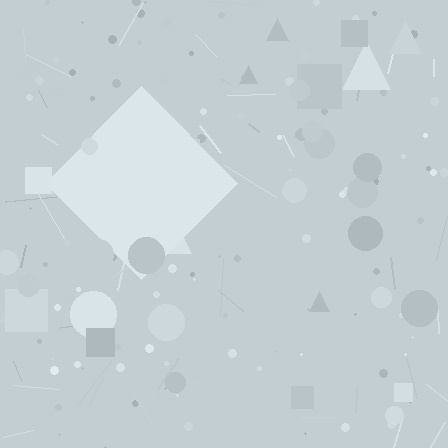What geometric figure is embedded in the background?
A diamond is embedded in the background.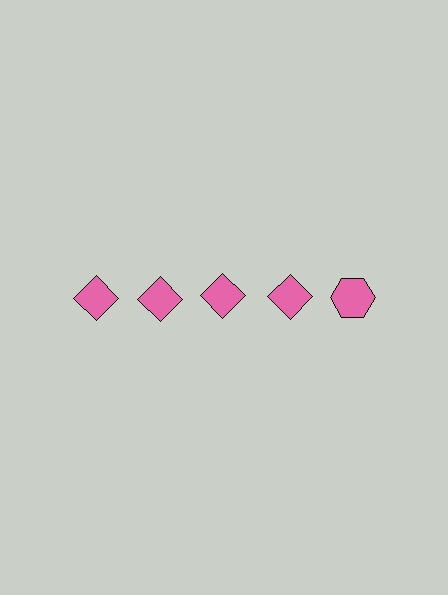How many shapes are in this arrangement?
There are 5 shapes arranged in a grid pattern.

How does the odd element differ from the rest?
It has a different shape: hexagon instead of diamond.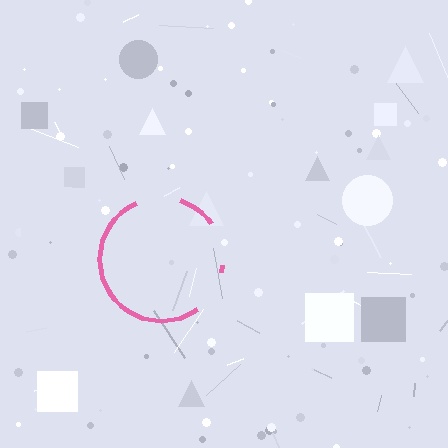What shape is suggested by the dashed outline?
The dashed outline suggests a circle.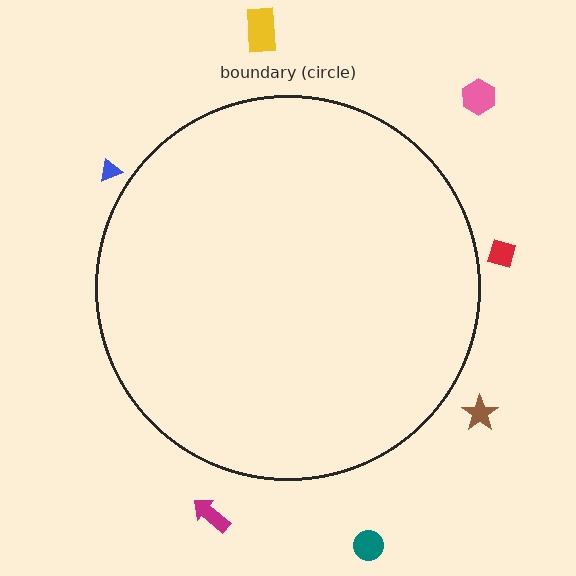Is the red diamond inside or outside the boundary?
Outside.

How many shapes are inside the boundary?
0 inside, 7 outside.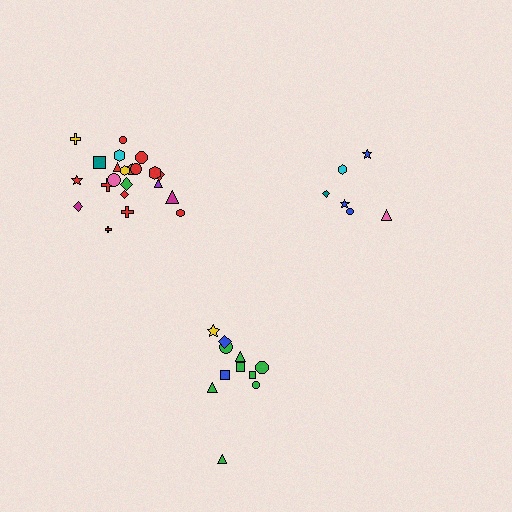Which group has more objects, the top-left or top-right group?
The top-left group.